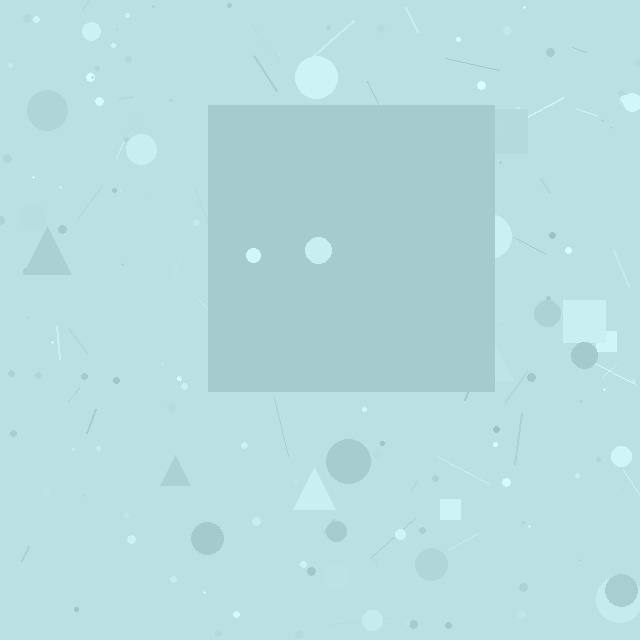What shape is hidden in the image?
A square is hidden in the image.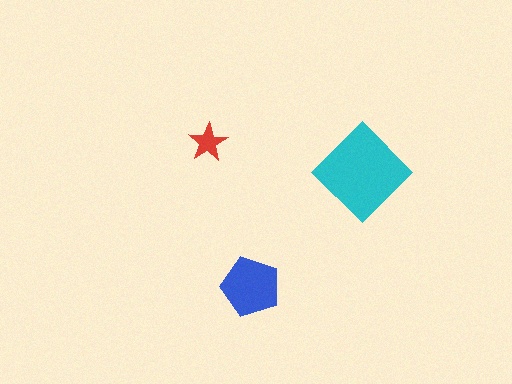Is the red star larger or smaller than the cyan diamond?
Smaller.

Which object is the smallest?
The red star.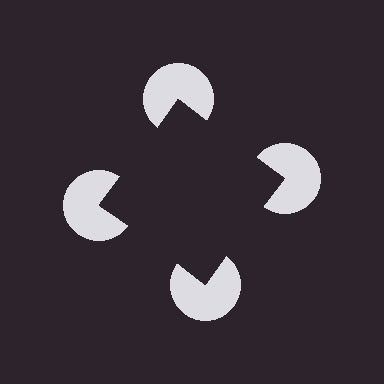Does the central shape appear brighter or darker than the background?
It typically appears slightly darker than the background, even though no actual brightness change is drawn.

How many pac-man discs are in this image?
There are 4 — one at each vertex of the illusory square.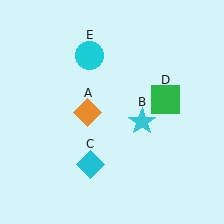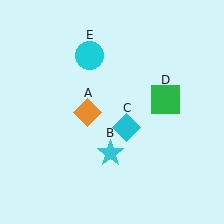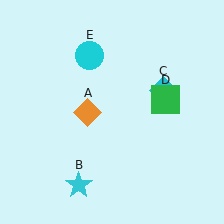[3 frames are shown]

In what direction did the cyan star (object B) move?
The cyan star (object B) moved down and to the left.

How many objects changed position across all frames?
2 objects changed position: cyan star (object B), cyan diamond (object C).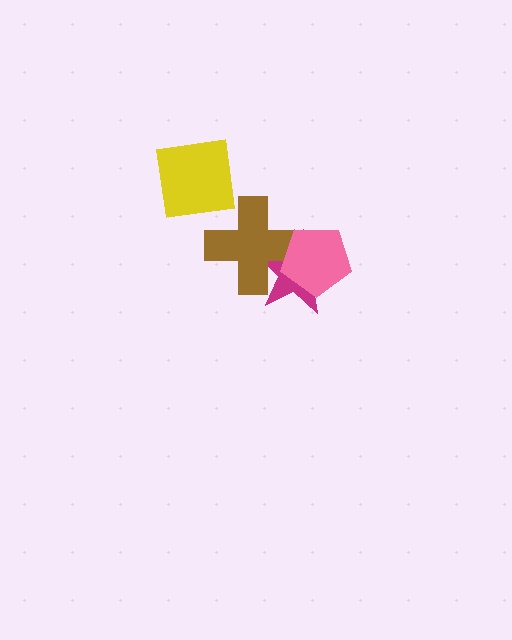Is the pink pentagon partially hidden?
No, no other shape covers it.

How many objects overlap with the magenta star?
2 objects overlap with the magenta star.